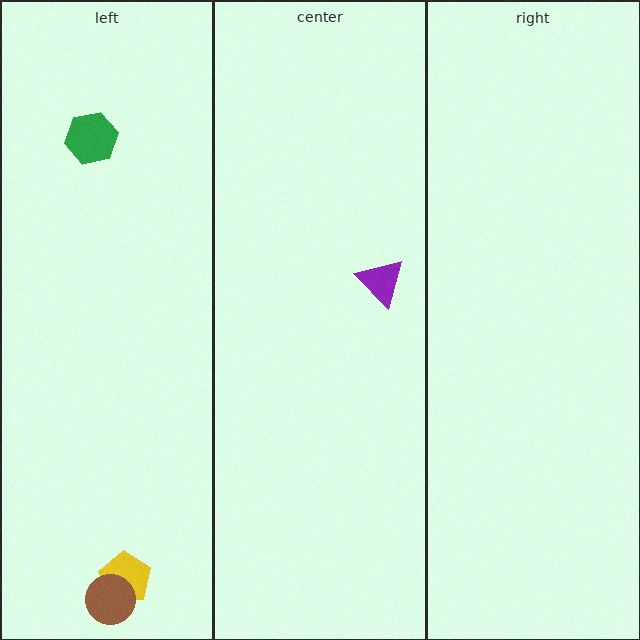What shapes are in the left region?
The yellow pentagon, the green hexagon, the brown circle.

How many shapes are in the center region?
1.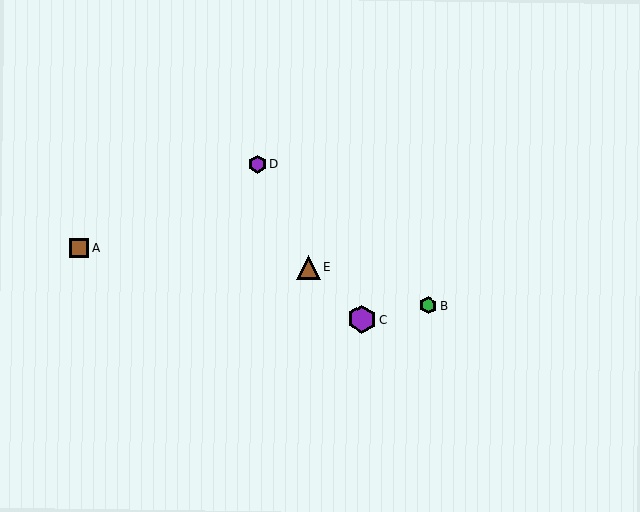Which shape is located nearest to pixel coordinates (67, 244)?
The brown square (labeled A) at (79, 248) is nearest to that location.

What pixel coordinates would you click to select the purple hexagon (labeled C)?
Click at (362, 319) to select the purple hexagon C.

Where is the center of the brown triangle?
The center of the brown triangle is at (308, 267).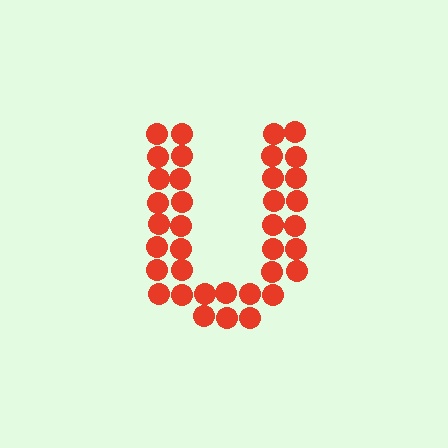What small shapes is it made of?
It is made of small circles.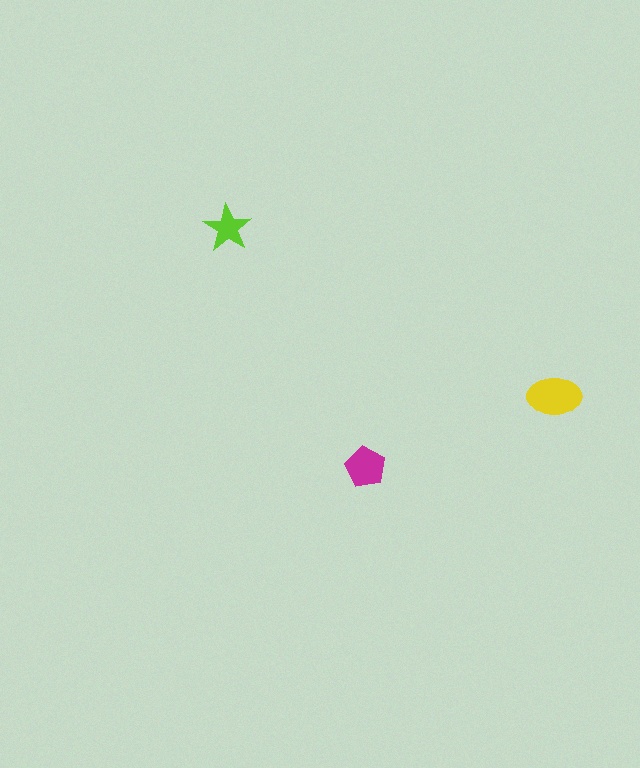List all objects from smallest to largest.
The lime star, the magenta pentagon, the yellow ellipse.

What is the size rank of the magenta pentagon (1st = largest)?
2nd.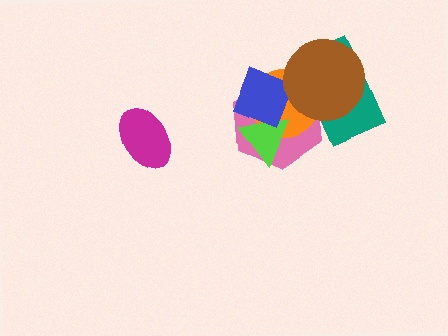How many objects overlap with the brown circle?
4 objects overlap with the brown circle.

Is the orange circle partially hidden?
Yes, it is partially covered by another shape.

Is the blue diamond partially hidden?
Yes, it is partially covered by another shape.